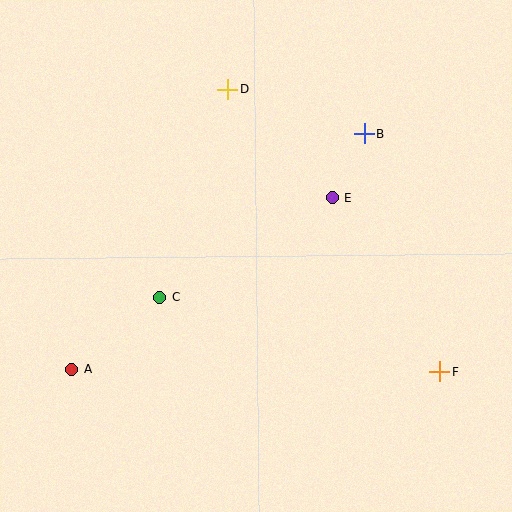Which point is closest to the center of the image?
Point E at (333, 198) is closest to the center.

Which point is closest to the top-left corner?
Point D is closest to the top-left corner.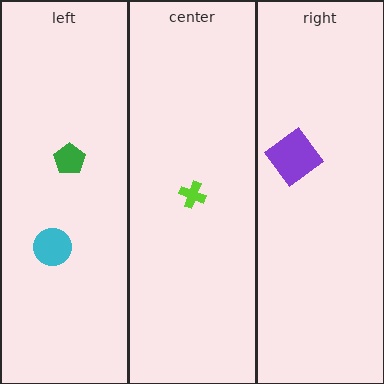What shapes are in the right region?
The purple diamond.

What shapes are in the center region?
The lime cross.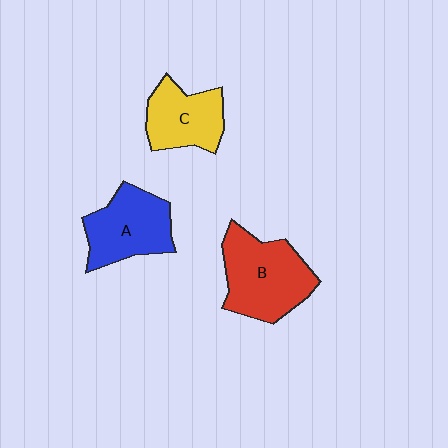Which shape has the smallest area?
Shape C (yellow).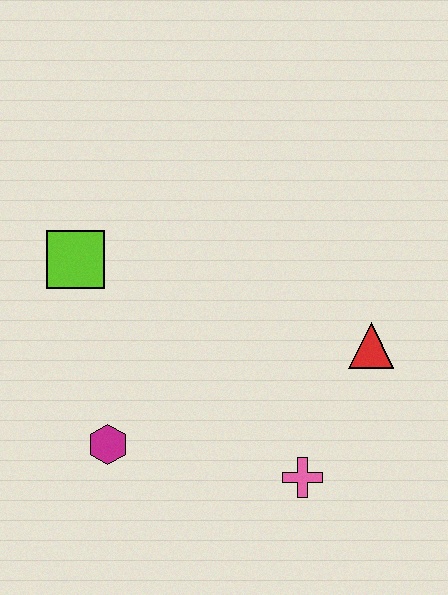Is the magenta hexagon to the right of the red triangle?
No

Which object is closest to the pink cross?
The red triangle is closest to the pink cross.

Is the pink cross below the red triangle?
Yes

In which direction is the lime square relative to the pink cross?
The lime square is to the left of the pink cross.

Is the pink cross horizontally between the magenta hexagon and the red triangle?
Yes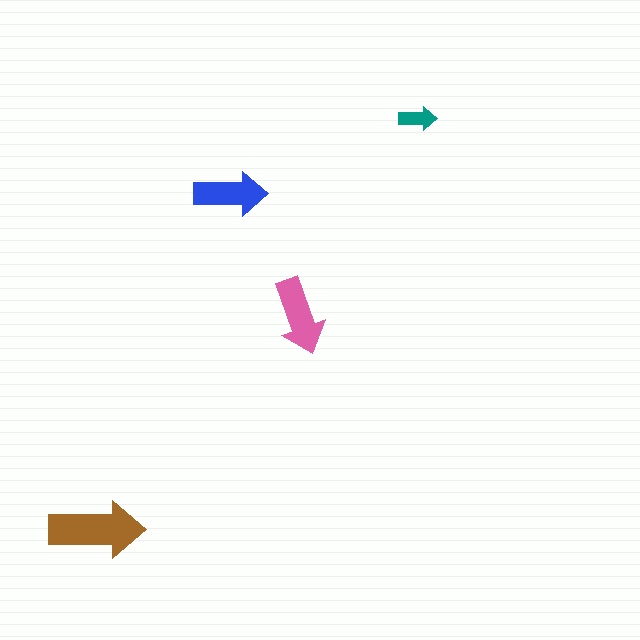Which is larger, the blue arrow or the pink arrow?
The pink one.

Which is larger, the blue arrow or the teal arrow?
The blue one.